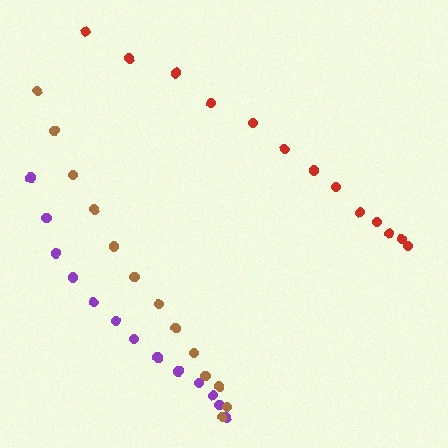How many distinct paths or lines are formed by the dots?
There are 3 distinct paths.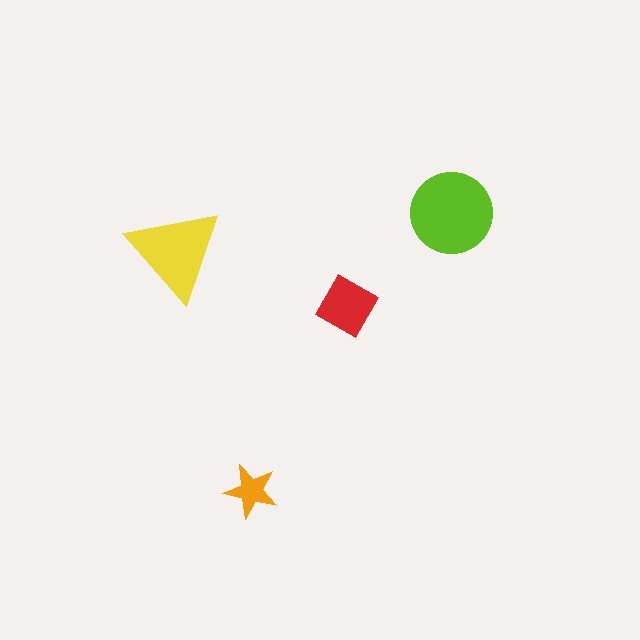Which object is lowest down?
The orange star is bottommost.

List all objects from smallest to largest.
The orange star, the red square, the yellow triangle, the lime circle.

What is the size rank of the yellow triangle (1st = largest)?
2nd.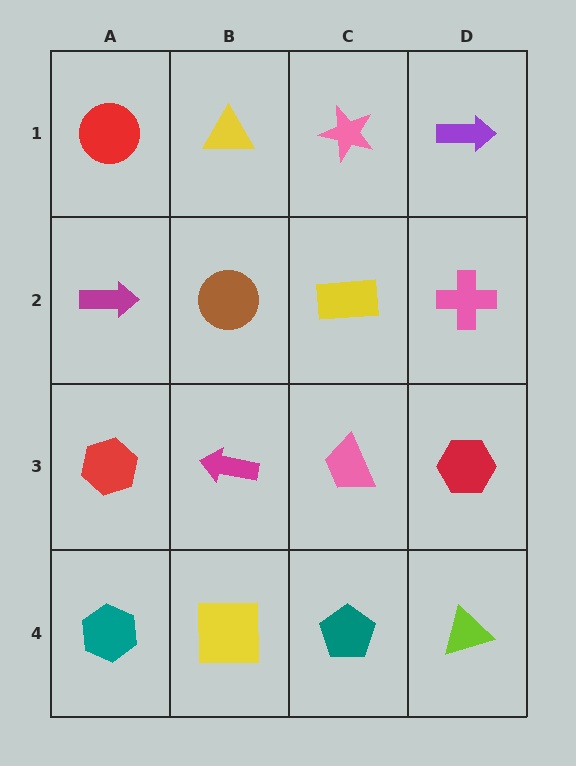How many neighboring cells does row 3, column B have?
4.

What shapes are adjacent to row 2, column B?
A yellow triangle (row 1, column B), a magenta arrow (row 3, column B), a magenta arrow (row 2, column A), a yellow rectangle (row 2, column C).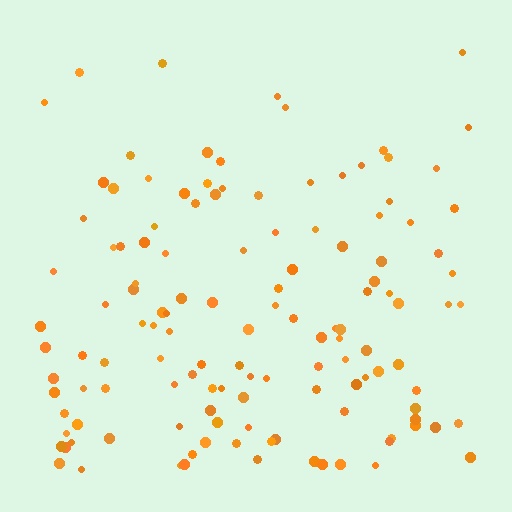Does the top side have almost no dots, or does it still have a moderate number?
Still a moderate number, just noticeably fewer than the bottom.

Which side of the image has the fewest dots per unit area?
The top.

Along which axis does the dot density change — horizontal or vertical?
Vertical.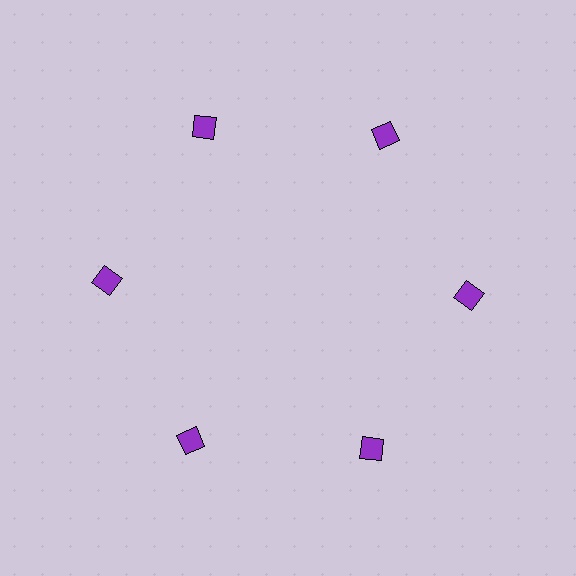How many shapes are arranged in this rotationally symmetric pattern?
There are 6 shapes, arranged in 6 groups of 1.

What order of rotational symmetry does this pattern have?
This pattern has 6-fold rotational symmetry.